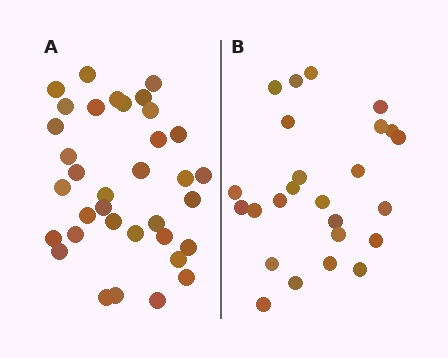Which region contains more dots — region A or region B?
Region A (the left region) has more dots.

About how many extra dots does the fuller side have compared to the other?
Region A has roughly 10 or so more dots than region B.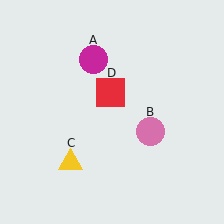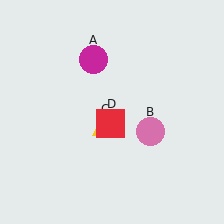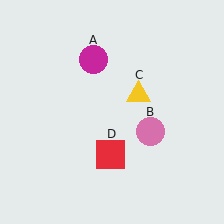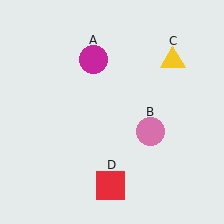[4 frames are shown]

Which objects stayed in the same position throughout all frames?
Magenta circle (object A) and pink circle (object B) remained stationary.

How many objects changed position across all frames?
2 objects changed position: yellow triangle (object C), red square (object D).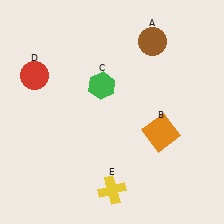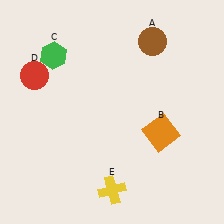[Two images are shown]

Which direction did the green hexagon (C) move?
The green hexagon (C) moved left.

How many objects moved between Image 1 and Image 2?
1 object moved between the two images.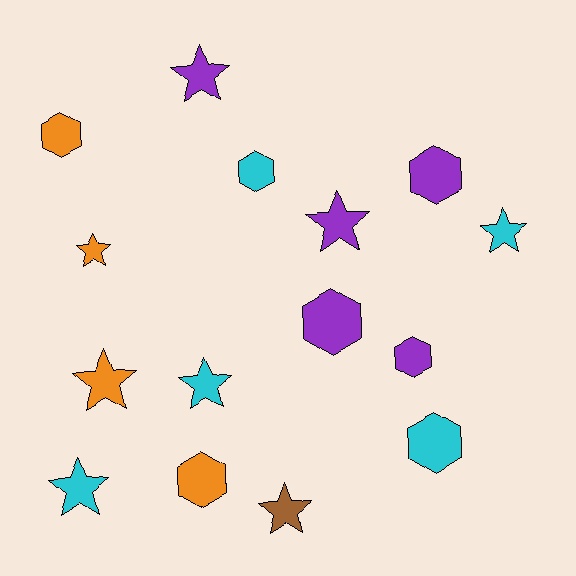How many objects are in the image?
There are 15 objects.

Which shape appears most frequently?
Star, with 8 objects.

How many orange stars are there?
There are 2 orange stars.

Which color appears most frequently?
Cyan, with 5 objects.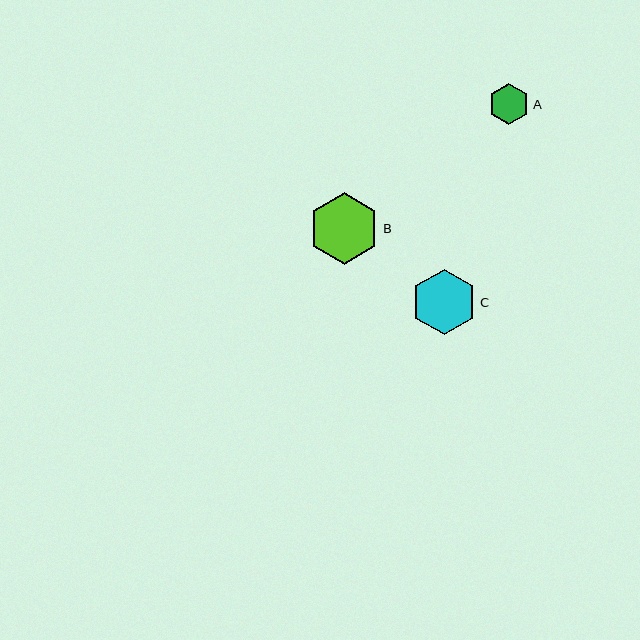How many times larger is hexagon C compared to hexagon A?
Hexagon C is approximately 1.6 times the size of hexagon A.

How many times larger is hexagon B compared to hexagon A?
Hexagon B is approximately 1.7 times the size of hexagon A.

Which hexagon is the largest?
Hexagon B is the largest with a size of approximately 71 pixels.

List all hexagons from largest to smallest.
From largest to smallest: B, C, A.